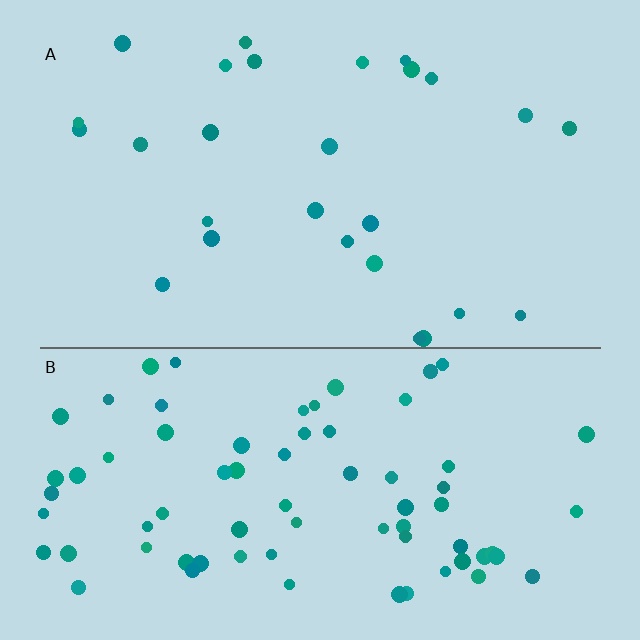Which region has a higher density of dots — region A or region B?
B (the bottom).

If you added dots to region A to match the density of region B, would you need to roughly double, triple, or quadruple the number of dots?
Approximately triple.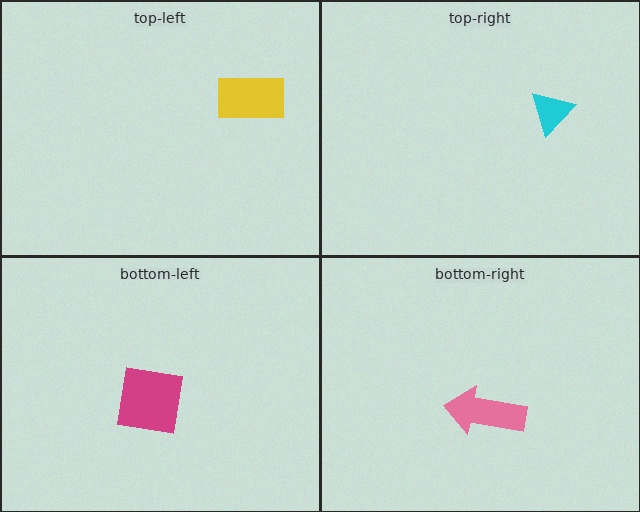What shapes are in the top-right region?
The cyan triangle.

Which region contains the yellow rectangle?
The top-left region.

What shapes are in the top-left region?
The yellow rectangle.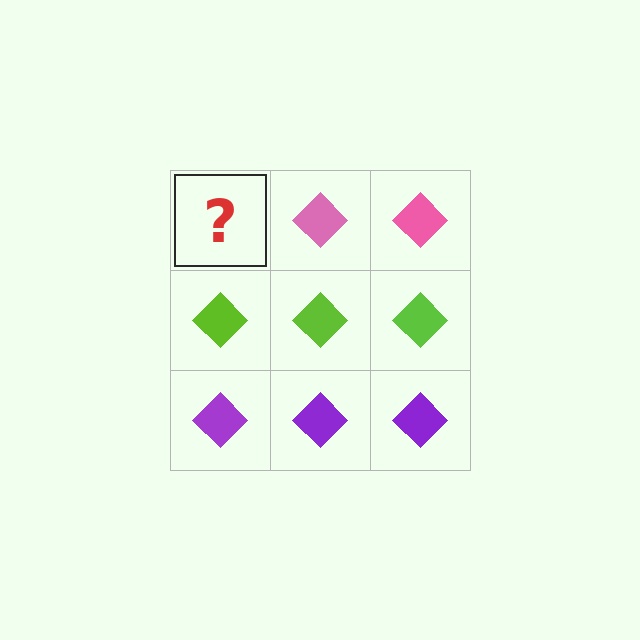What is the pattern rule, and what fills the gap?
The rule is that each row has a consistent color. The gap should be filled with a pink diamond.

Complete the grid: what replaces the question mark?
The question mark should be replaced with a pink diamond.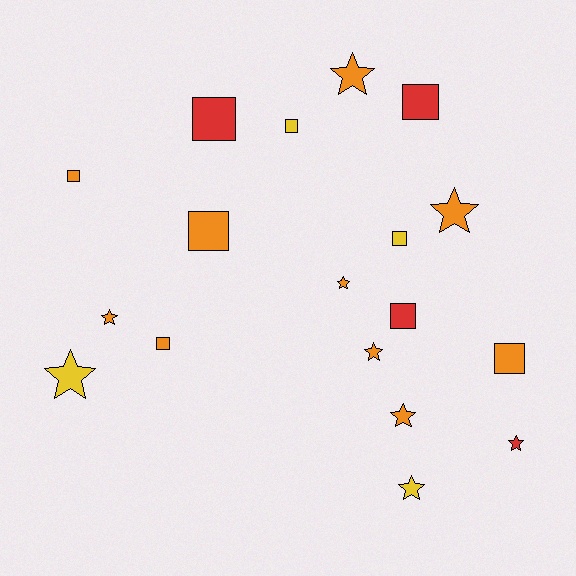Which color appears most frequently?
Orange, with 10 objects.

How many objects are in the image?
There are 18 objects.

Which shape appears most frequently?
Square, with 9 objects.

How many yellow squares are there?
There are 2 yellow squares.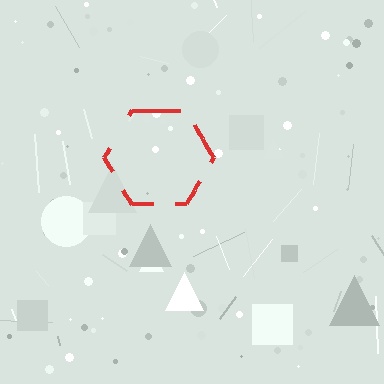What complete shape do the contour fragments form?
The contour fragments form a hexagon.